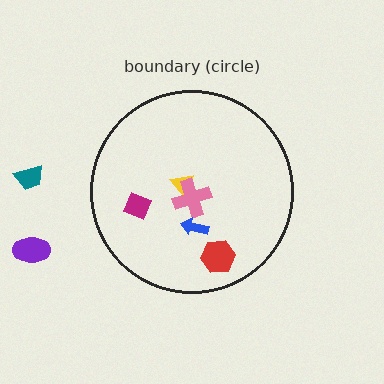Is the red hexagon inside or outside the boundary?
Inside.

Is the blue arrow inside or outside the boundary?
Inside.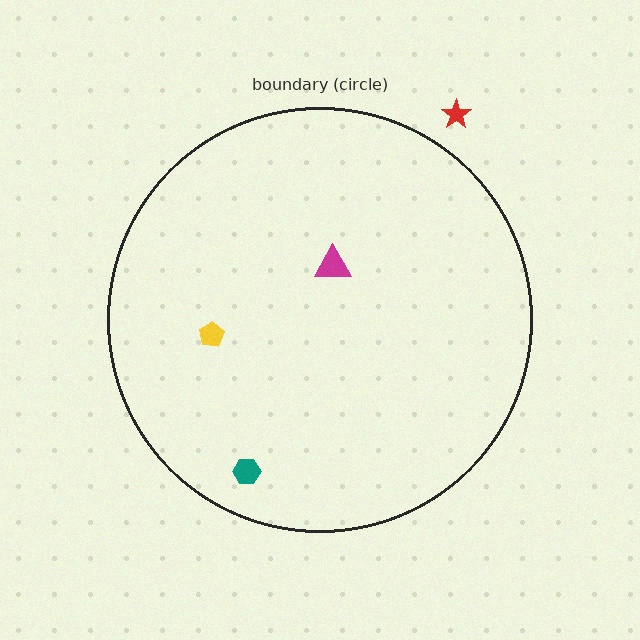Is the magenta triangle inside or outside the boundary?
Inside.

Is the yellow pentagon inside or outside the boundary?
Inside.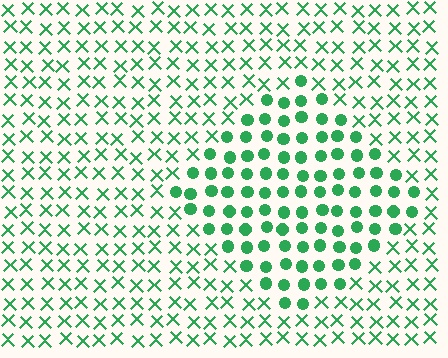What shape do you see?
I see a diamond.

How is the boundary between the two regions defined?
The boundary is defined by a change in element shape: circles inside vs. X marks outside. All elements share the same color and spacing.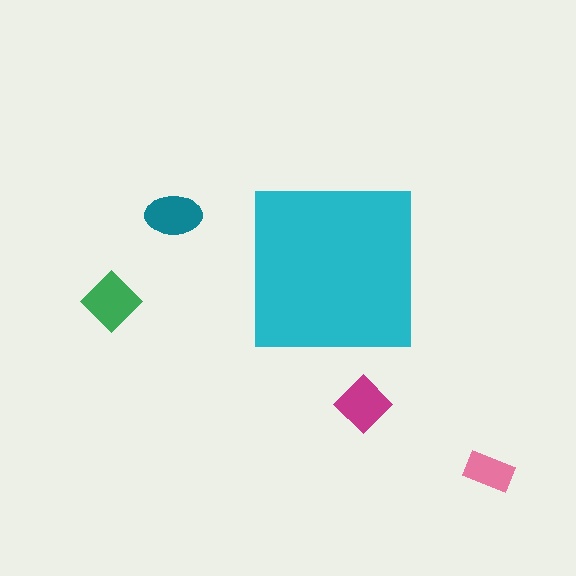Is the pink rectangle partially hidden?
No, the pink rectangle is fully visible.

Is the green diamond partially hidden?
No, the green diamond is fully visible.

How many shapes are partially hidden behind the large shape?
0 shapes are partially hidden.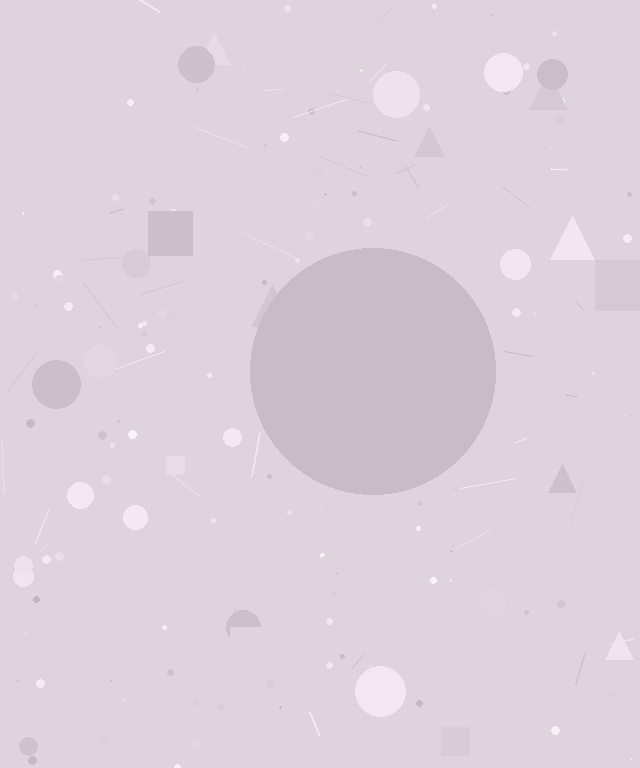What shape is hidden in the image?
A circle is hidden in the image.